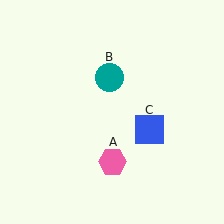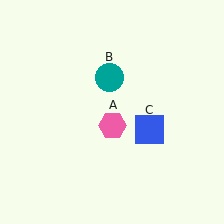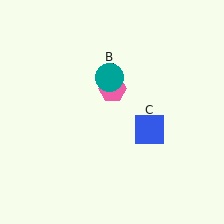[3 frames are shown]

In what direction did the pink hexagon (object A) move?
The pink hexagon (object A) moved up.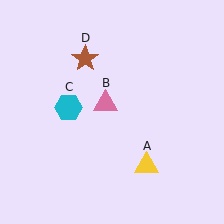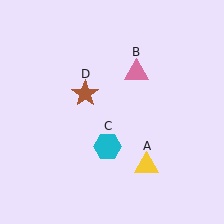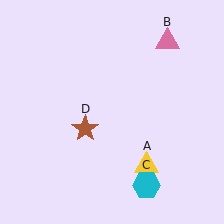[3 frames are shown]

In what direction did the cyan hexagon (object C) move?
The cyan hexagon (object C) moved down and to the right.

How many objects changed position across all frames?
3 objects changed position: pink triangle (object B), cyan hexagon (object C), brown star (object D).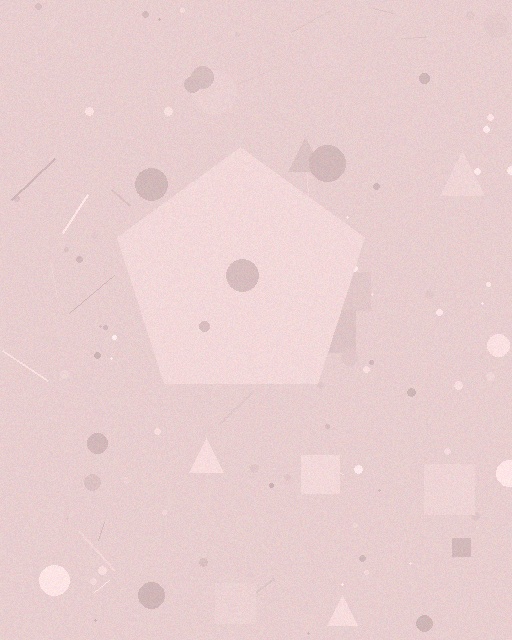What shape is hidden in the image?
A pentagon is hidden in the image.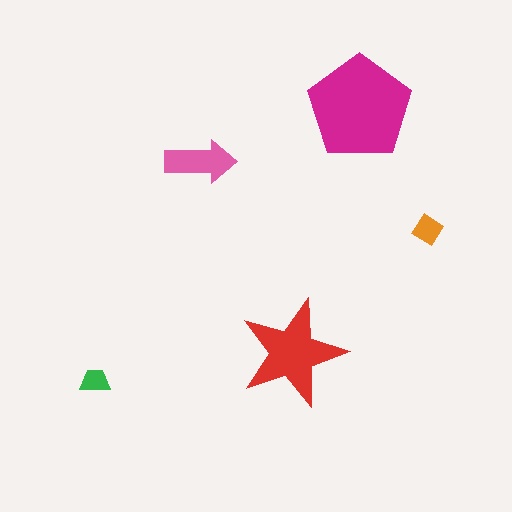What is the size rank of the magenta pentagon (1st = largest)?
1st.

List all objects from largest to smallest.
The magenta pentagon, the red star, the pink arrow, the orange diamond, the green trapezoid.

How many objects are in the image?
There are 5 objects in the image.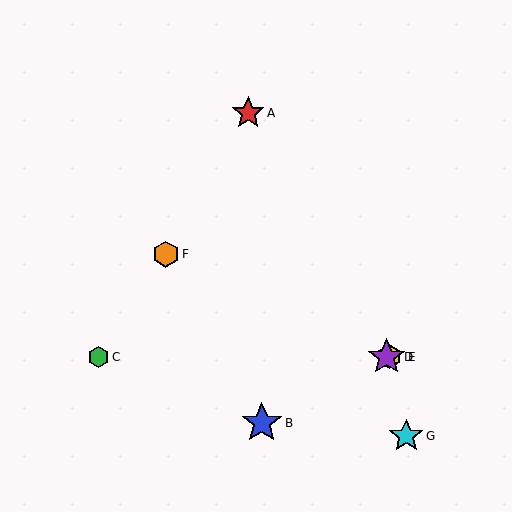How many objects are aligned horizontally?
3 objects (C, D, E) are aligned horizontally.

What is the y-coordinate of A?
Object A is at y≈113.